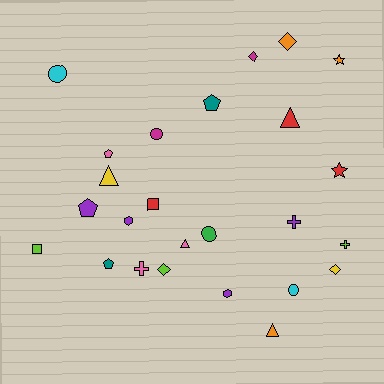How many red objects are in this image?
There are 3 red objects.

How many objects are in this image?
There are 25 objects.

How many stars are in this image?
There are 2 stars.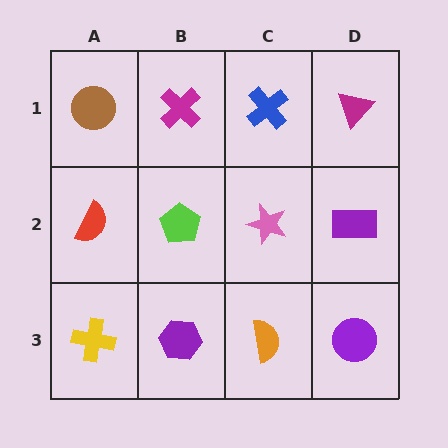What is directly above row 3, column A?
A red semicircle.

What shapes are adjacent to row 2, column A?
A brown circle (row 1, column A), a yellow cross (row 3, column A), a lime pentagon (row 2, column B).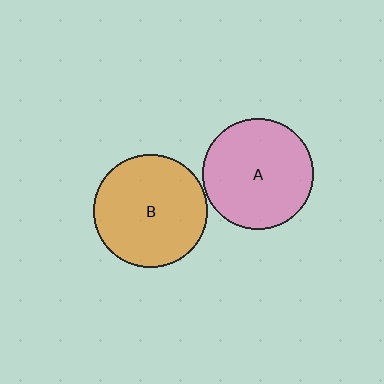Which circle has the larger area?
Circle B (orange).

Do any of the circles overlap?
No, none of the circles overlap.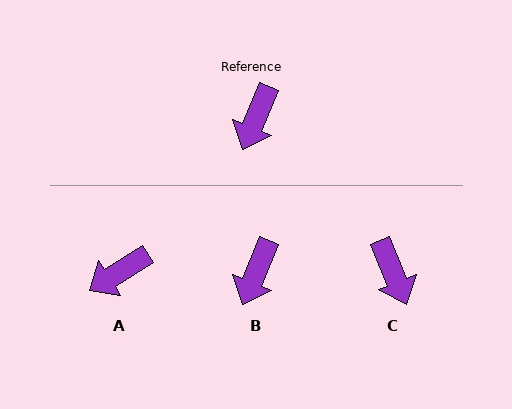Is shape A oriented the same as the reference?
No, it is off by about 35 degrees.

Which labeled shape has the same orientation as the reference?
B.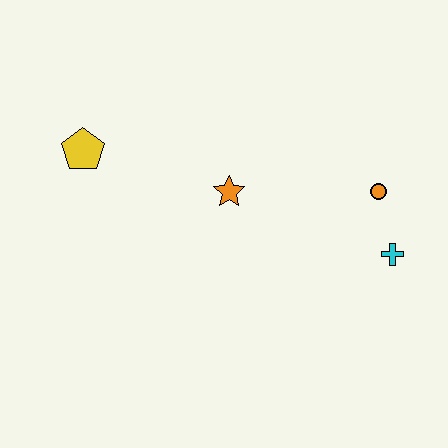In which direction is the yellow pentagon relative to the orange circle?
The yellow pentagon is to the left of the orange circle.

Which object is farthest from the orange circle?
The yellow pentagon is farthest from the orange circle.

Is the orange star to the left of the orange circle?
Yes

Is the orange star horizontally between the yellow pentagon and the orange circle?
Yes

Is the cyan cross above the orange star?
No